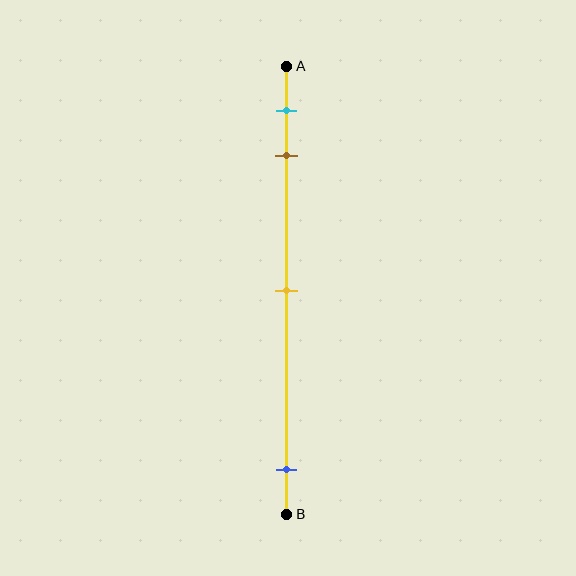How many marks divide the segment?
There are 4 marks dividing the segment.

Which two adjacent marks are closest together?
The cyan and brown marks are the closest adjacent pair.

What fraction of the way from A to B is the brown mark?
The brown mark is approximately 20% (0.2) of the way from A to B.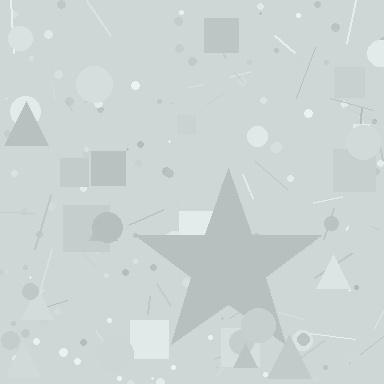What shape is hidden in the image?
A star is hidden in the image.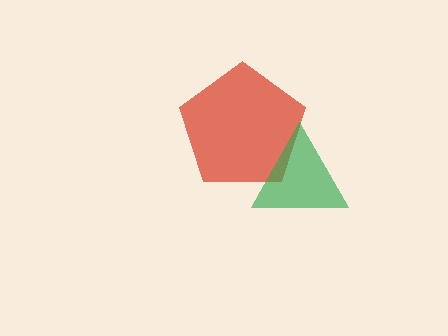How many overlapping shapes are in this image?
There are 2 overlapping shapes in the image.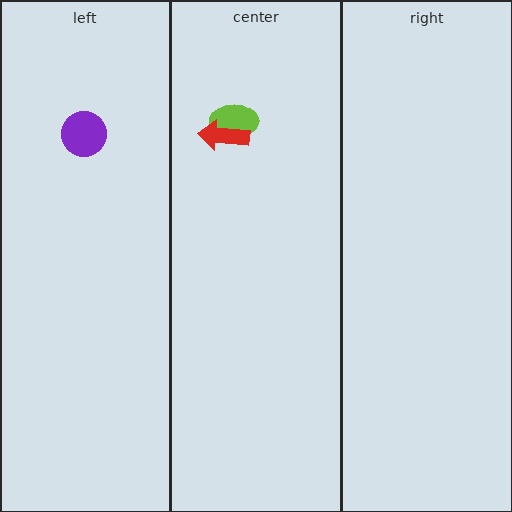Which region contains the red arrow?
The center region.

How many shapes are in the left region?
1.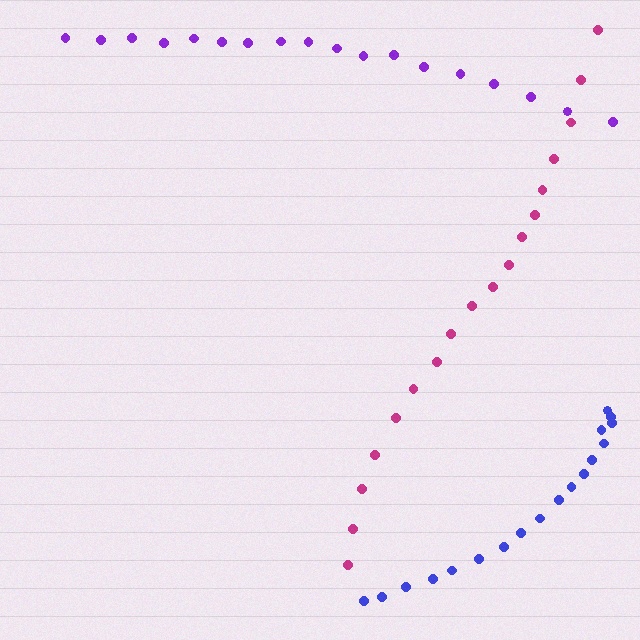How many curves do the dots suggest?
There are 3 distinct paths.